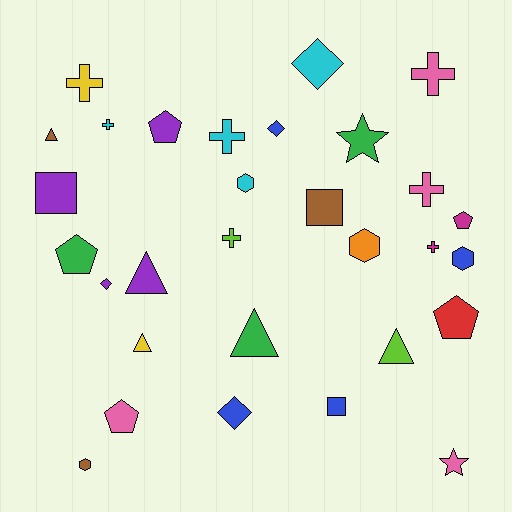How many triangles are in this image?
There are 5 triangles.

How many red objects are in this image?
There is 1 red object.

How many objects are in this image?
There are 30 objects.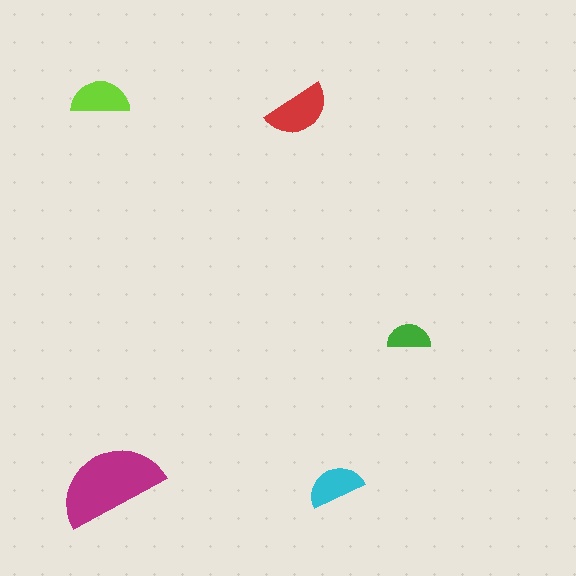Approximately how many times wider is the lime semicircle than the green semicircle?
About 1.5 times wider.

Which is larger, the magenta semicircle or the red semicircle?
The magenta one.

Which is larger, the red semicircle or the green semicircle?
The red one.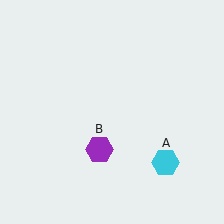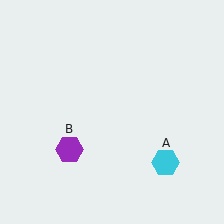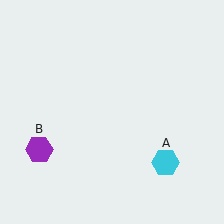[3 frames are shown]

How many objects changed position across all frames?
1 object changed position: purple hexagon (object B).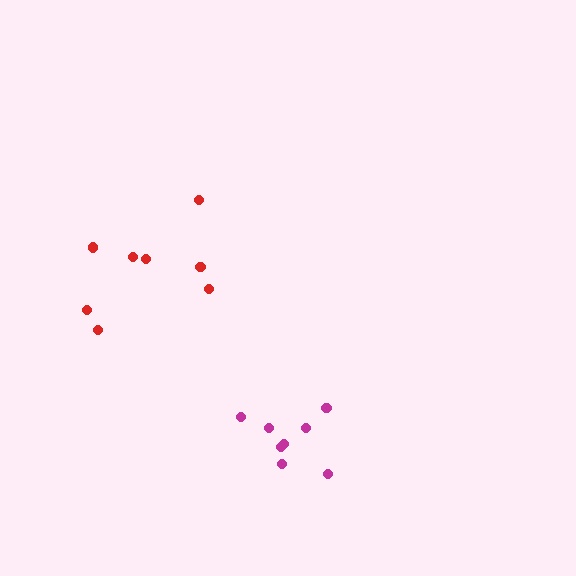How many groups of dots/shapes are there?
There are 2 groups.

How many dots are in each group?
Group 1: 8 dots, Group 2: 9 dots (17 total).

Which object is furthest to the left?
The red cluster is leftmost.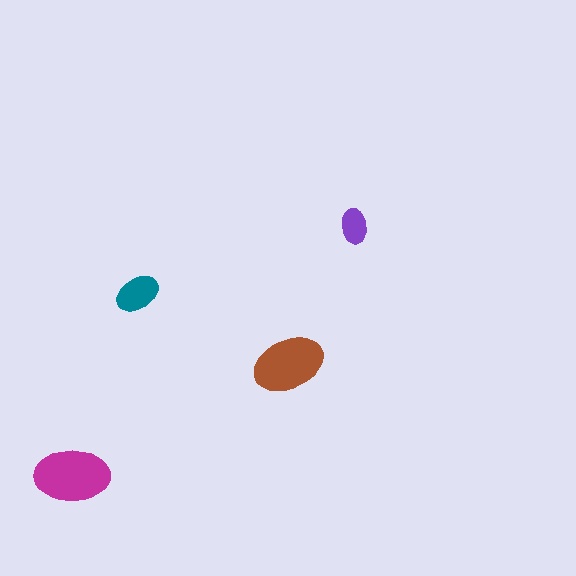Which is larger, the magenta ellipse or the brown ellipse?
The magenta one.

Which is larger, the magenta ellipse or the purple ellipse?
The magenta one.